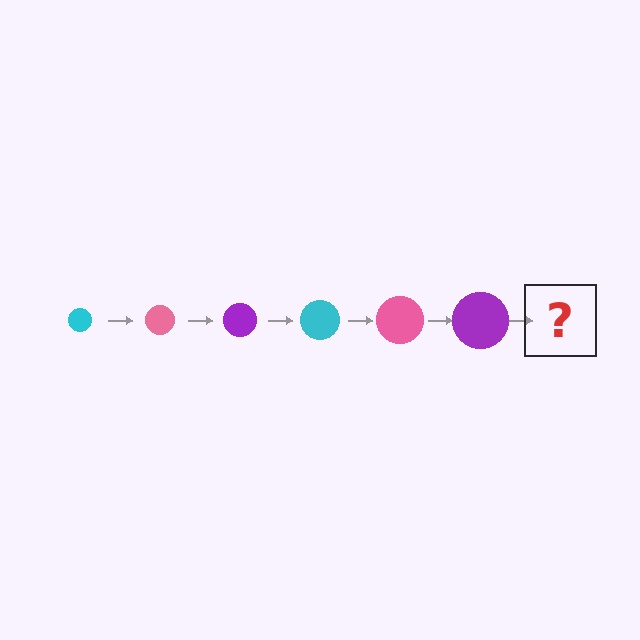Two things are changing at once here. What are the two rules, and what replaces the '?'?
The two rules are that the circle grows larger each step and the color cycles through cyan, pink, and purple. The '?' should be a cyan circle, larger than the previous one.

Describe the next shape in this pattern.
It should be a cyan circle, larger than the previous one.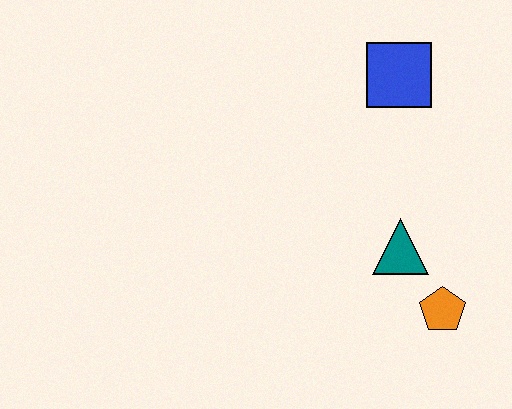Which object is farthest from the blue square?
The orange pentagon is farthest from the blue square.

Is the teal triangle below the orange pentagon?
No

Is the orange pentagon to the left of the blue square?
No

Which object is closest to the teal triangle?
The orange pentagon is closest to the teal triangle.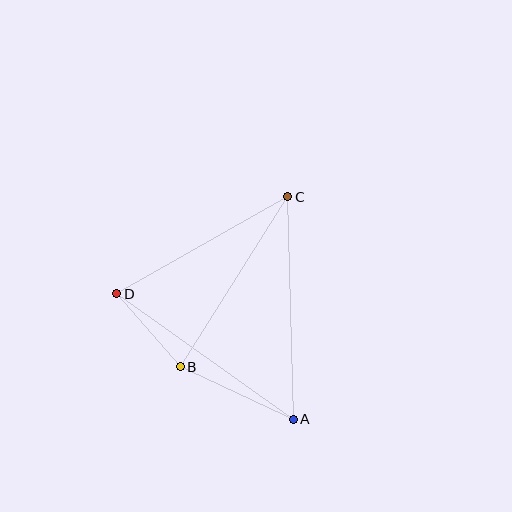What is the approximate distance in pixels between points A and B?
The distance between A and B is approximately 125 pixels.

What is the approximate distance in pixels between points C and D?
The distance between C and D is approximately 197 pixels.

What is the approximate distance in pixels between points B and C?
The distance between B and C is approximately 201 pixels.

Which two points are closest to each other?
Points B and D are closest to each other.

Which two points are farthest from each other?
Points A and C are farthest from each other.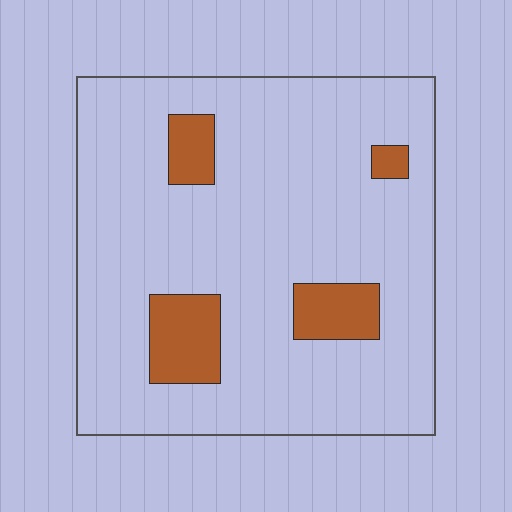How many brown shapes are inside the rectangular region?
4.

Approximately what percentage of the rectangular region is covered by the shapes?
Approximately 10%.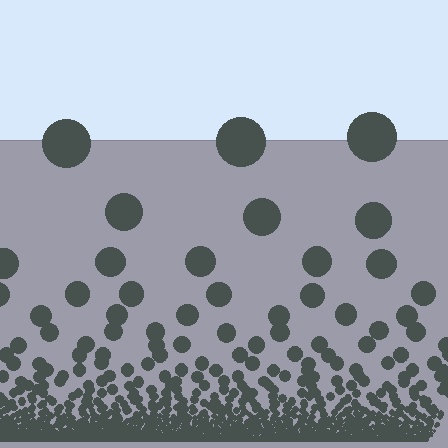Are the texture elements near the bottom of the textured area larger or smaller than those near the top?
Smaller. The gradient is inverted — elements near the bottom are smaller and denser.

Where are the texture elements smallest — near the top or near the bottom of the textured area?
Near the bottom.